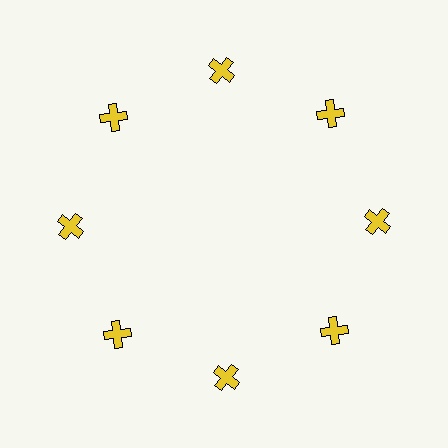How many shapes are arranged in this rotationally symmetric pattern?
There are 8 shapes, arranged in 8 groups of 1.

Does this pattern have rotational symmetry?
Yes, this pattern has 8-fold rotational symmetry. It looks the same after rotating 45 degrees around the center.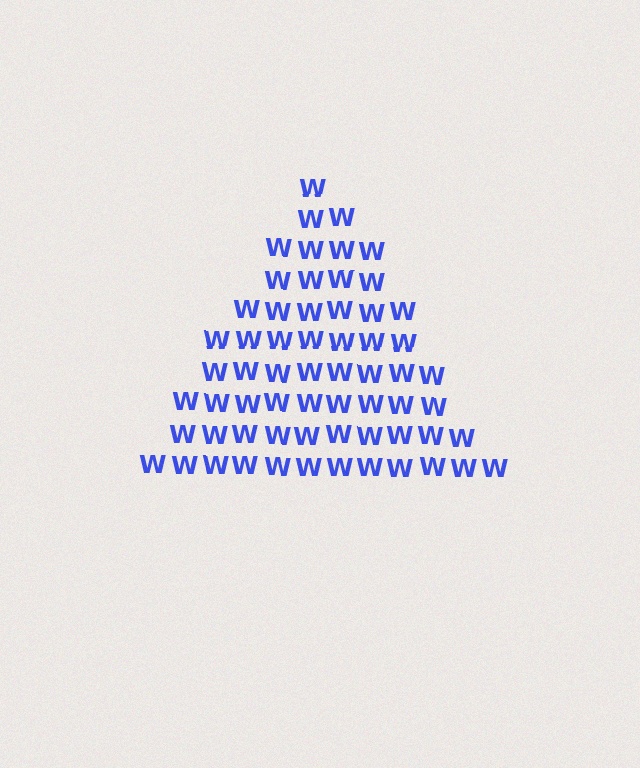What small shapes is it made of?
It is made of small letter W's.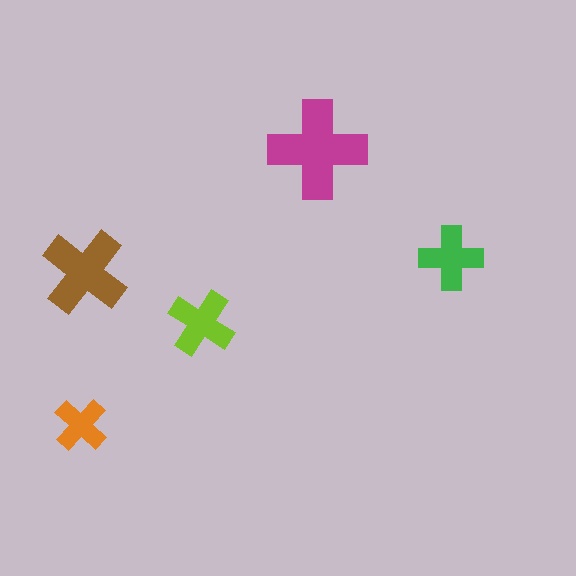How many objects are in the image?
There are 5 objects in the image.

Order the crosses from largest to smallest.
the magenta one, the brown one, the lime one, the green one, the orange one.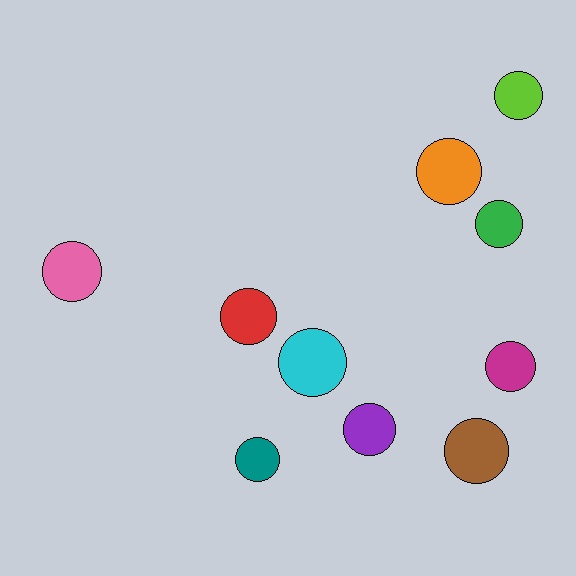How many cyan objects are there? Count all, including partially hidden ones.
There is 1 cyan object.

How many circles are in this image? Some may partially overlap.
There are 10 circles.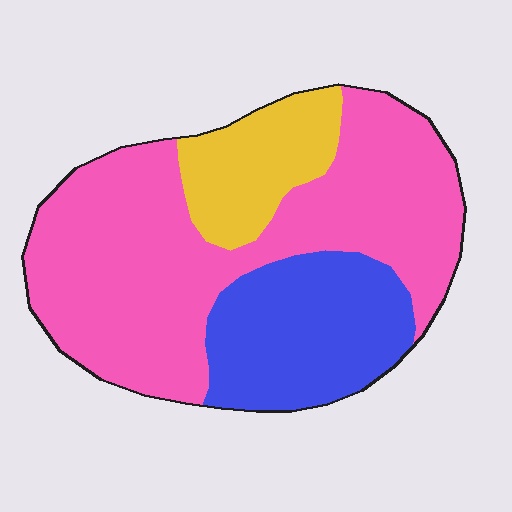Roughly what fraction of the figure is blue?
Blue takes up about one quarter (1/4) of the figure.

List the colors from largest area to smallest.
From largest to smallest: pink, blue, yellow.